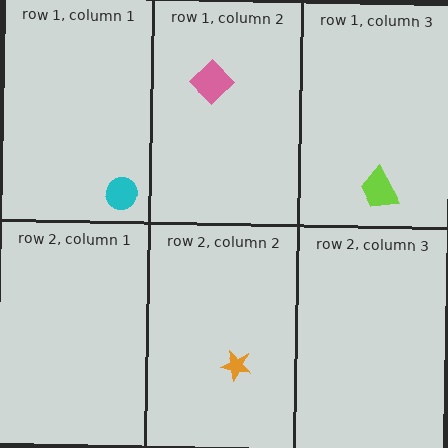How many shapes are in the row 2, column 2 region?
1.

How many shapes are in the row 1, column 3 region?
1.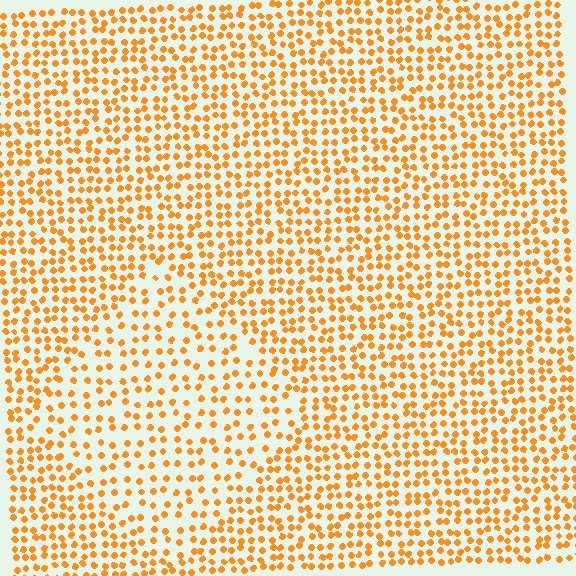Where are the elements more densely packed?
The elements are more densely packed outside the diamond boundary.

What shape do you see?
I see a diamond.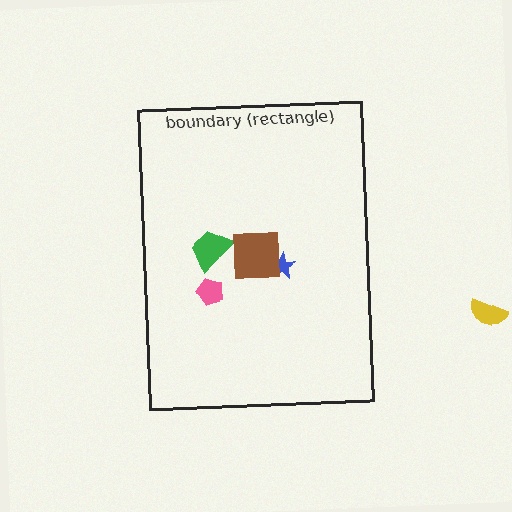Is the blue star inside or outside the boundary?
Inside.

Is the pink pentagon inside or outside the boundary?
Inside.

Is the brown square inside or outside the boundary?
Inside.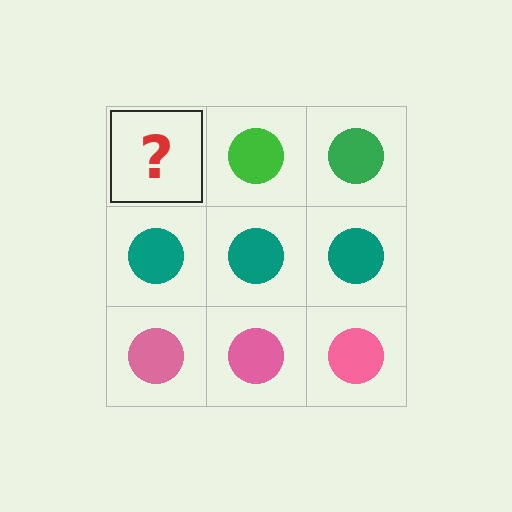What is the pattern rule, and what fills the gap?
The rule is that each row has a consistent color. The gap should be filled with a green circle.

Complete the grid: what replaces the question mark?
The question mark should be replaced with a green circle.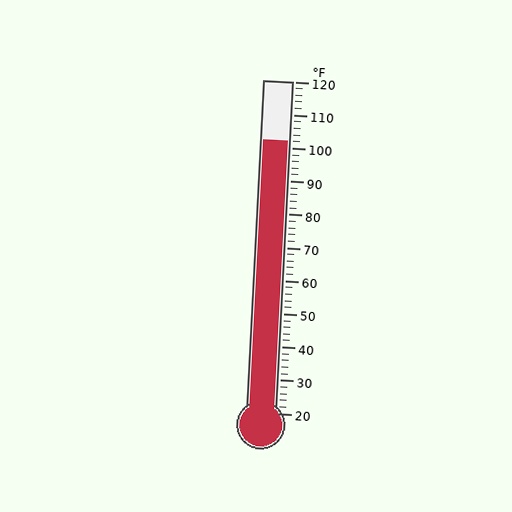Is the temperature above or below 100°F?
The temperature is above 100°F.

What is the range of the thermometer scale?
The thermometer scale ranges from 20°F to 120°F.